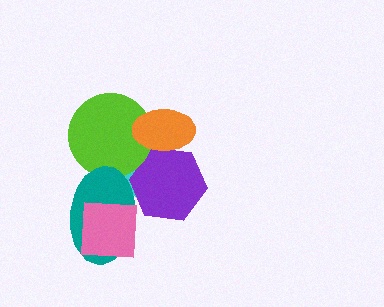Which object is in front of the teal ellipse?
The pink square is in front of the teal ellipse.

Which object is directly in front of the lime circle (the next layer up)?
The orange ellipse is directly in front of the lime circle.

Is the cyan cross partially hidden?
Yes, it is partially covered by another shape.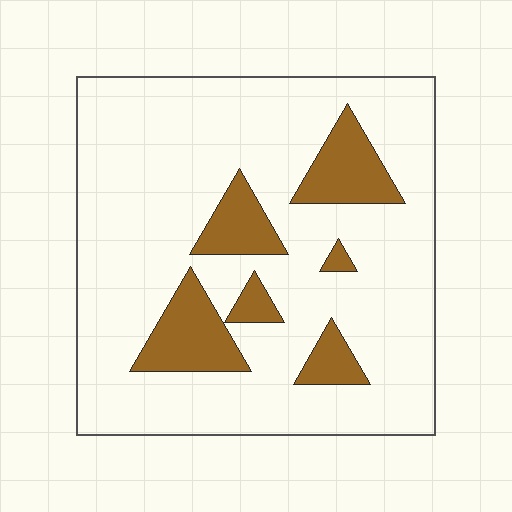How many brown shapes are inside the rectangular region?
6.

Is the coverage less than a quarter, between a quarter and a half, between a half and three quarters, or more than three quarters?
Less than a quarter.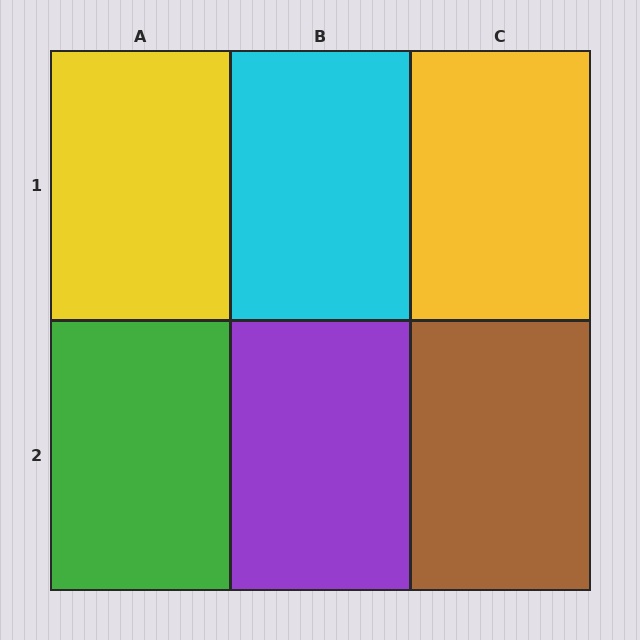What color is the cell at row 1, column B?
Cyan.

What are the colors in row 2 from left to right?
Green, purple, brown.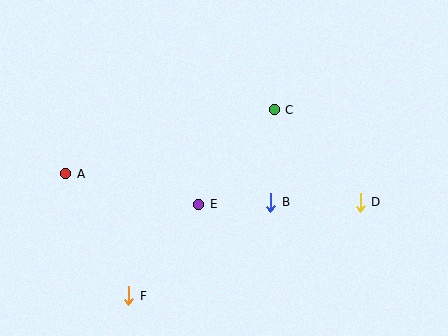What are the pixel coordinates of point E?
Point E is at (199, 204).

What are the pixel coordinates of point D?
Point D is at (360, 202).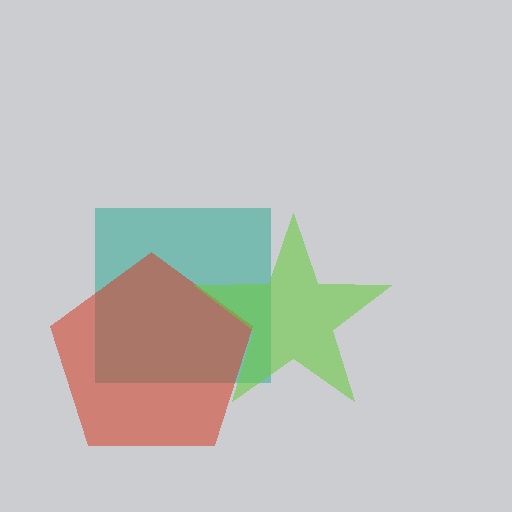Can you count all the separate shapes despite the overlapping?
Yes, there are 3 separate shapes.